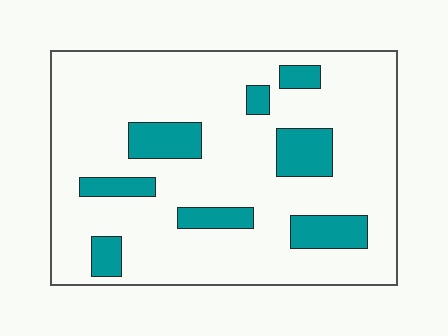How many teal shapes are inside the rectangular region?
8.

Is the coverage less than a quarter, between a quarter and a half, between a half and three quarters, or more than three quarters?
Less than a quarter.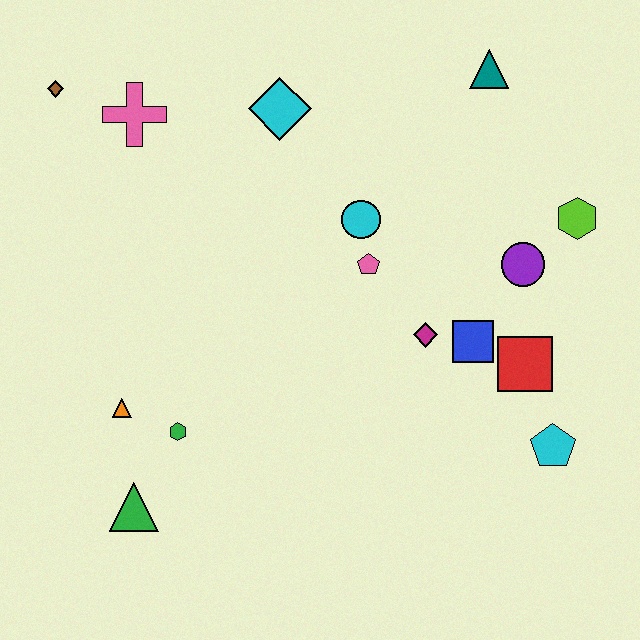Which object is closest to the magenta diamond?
The blue square is closest to the magenta diamond.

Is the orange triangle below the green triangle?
No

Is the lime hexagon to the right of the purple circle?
Yes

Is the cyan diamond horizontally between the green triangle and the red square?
Yes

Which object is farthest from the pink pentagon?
The brown diamond is farthest from the pink pentagon.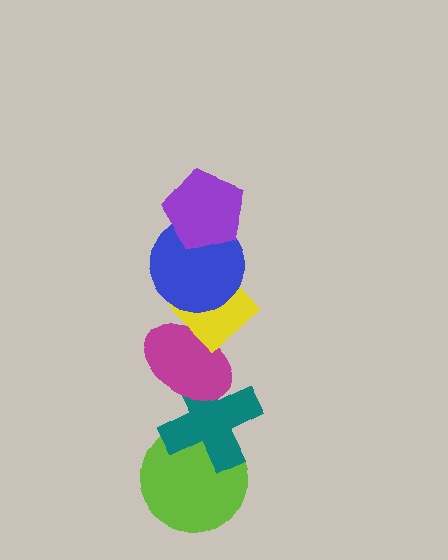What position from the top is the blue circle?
The blue circle is 2nd from the top.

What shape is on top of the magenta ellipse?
The yellow diamond is on top of the magenta ellipse.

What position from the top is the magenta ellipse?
The magenta ellipse is 4th from the top.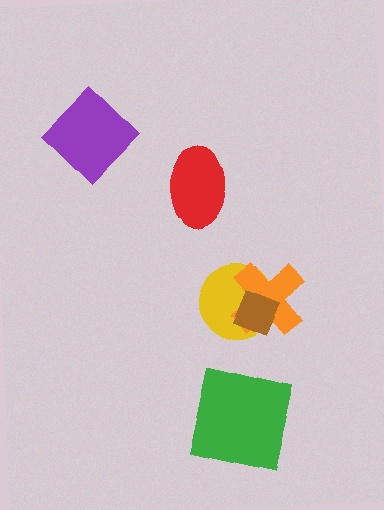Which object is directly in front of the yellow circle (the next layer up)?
The orange cross is directly in front of the yellow circle.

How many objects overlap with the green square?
0 objects overlap with the green square.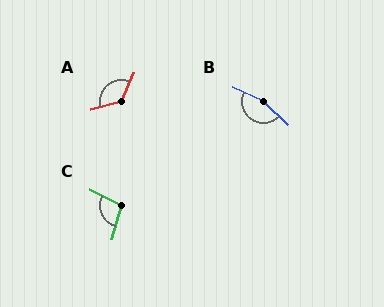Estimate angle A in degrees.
Approximately 127 degrees.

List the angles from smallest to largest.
C (101°), A (127°), B (163°).